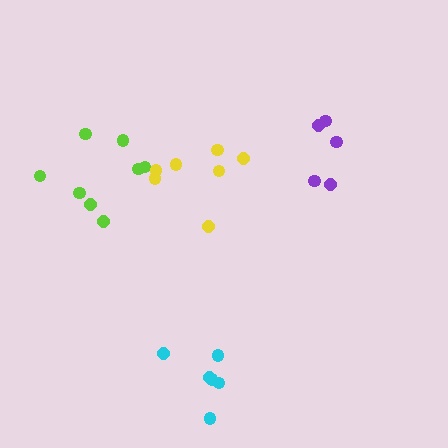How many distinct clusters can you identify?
There are 4 distinct clusters.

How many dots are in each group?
Group 1: 8 dots, Group 2: 6 dots, Group 3: 5 dots, Group 4: 7 dots (26 total).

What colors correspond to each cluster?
The clusters are colored: lime, cyan, purple, yellow.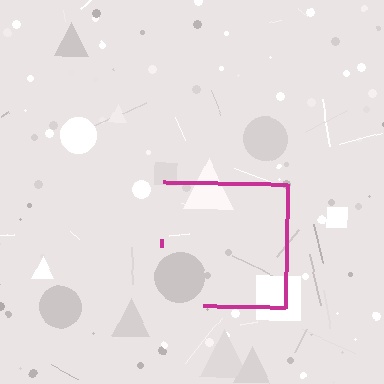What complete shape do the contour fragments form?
The contour fragments form a square.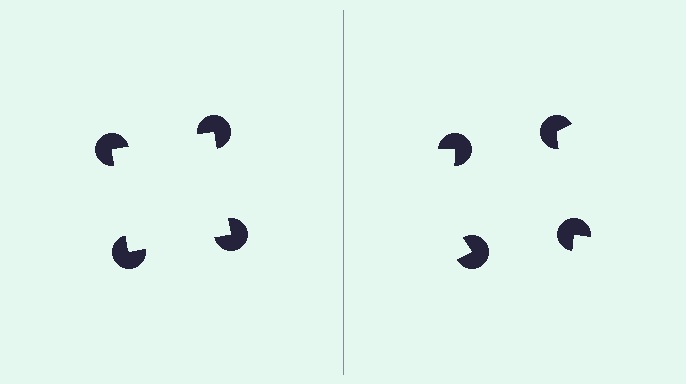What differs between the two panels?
The pac-man discs are positioned identically on both sides; only the wedge orientations differ. On the left they align to a square; on the right they are misaligned.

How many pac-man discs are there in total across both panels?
8 — 4 on each side.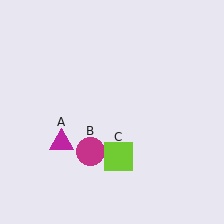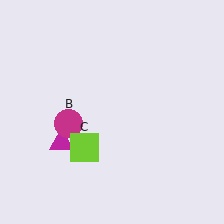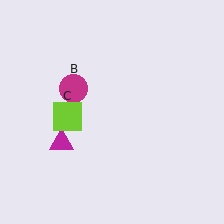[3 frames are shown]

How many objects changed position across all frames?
2 objects changed position: magenta circle (object B), lime square (object C).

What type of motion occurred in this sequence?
The magenta circle (object B), lime square (object C) rotated clockwise around the center of the scene.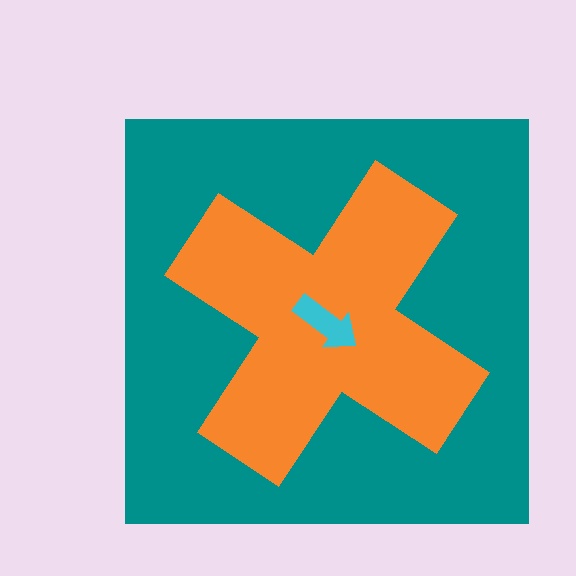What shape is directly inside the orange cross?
The cyan arrow.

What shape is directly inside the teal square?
The orange cross.